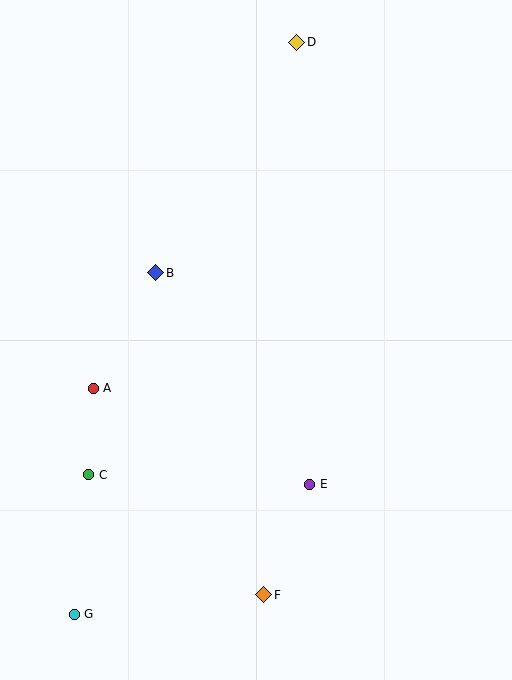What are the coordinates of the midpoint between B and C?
The midpoint between B and C is at (122, 374).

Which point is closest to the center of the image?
Point B at (156, 273) is closest to the center.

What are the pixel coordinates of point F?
Point F is at (264, 595).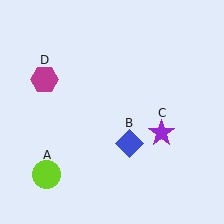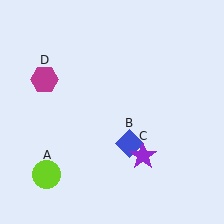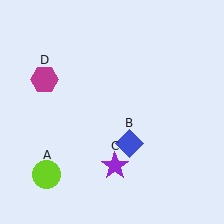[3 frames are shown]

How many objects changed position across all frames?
1 object changed position: purple star (object C).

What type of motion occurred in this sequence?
The purple star (object C) rotated clockwise around the center of the scene.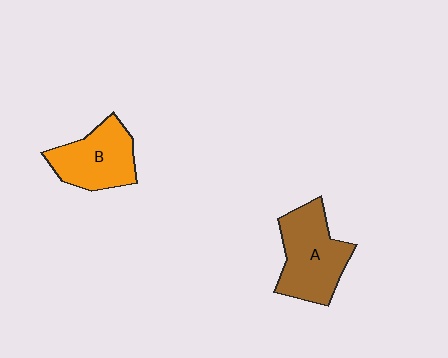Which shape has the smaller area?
Shape B (orange).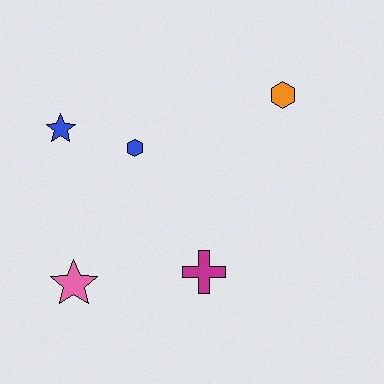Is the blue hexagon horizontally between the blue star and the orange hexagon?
Yes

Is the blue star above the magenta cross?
Yes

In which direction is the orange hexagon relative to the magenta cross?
The orange hexagon is above the magenta cross.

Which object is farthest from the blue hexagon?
The orange hexagon is farthest from the blue hexagon.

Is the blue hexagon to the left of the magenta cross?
Yes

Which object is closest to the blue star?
The blue hexagon is closest to the blue star.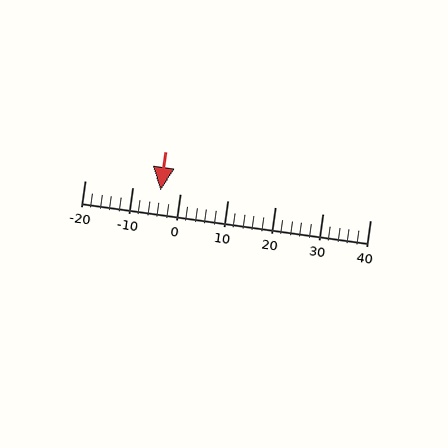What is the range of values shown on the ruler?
The ruler shows values from -20 to 40.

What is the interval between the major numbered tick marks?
The major tick marks are spaced 10 units apart.